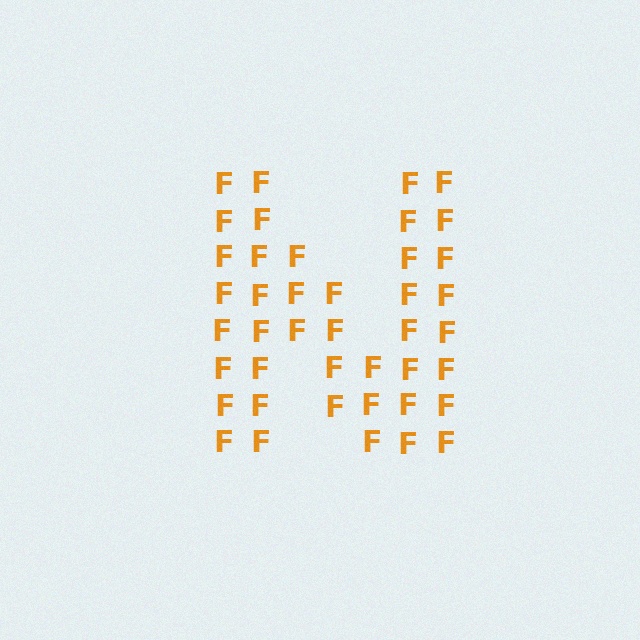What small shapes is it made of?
It is made of small letter F's.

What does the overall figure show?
The overall figure shows the letter N.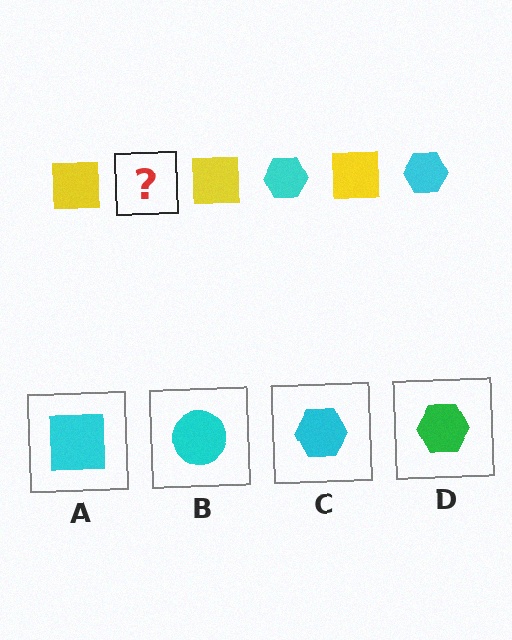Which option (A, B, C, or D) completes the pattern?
C.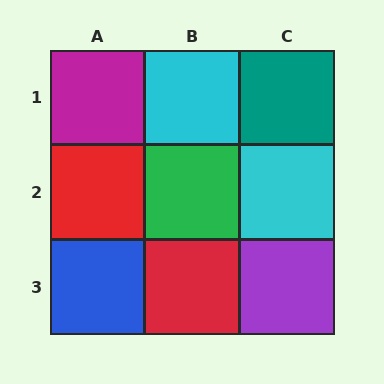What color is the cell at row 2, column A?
Red.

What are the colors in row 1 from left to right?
Magenta, cyan, teal.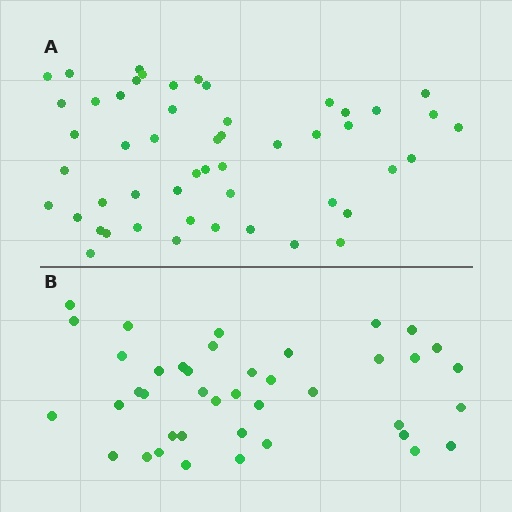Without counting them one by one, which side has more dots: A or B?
Region A (the top region) has more dots.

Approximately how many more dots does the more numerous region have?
Region A has roughly 10 or so more dots than region B.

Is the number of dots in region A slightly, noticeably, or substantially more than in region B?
Region A has only slightly more — the two regions are fairly close. The ratio is roughly 1.2 to 1.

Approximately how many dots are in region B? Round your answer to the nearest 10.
About 40 dots. (The exact count is 41, which rounds to 40.)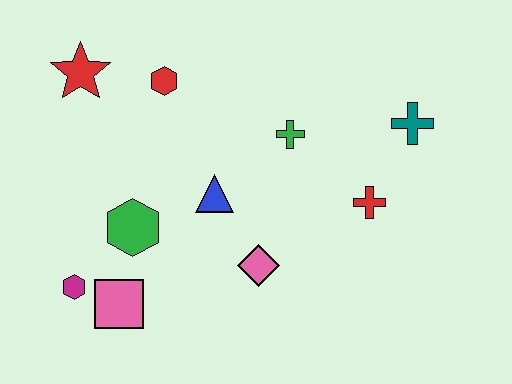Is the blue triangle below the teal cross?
Yes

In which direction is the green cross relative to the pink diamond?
The green cross is above the pink diamond.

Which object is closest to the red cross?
The teal cross is closest to the red cross.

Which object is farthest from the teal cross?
The magenta hexagon is farthest from the teal cross.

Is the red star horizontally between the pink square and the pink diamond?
No